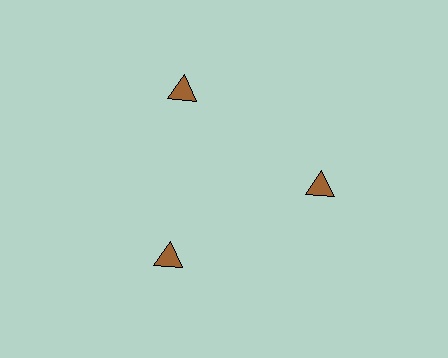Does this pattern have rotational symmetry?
Yes, this pattern has 3-fold rotational symmetry. It looks the same after rotating 120 degrees around the center.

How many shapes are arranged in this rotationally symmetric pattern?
There are 3 shapes, arranged in 3 groups of 1.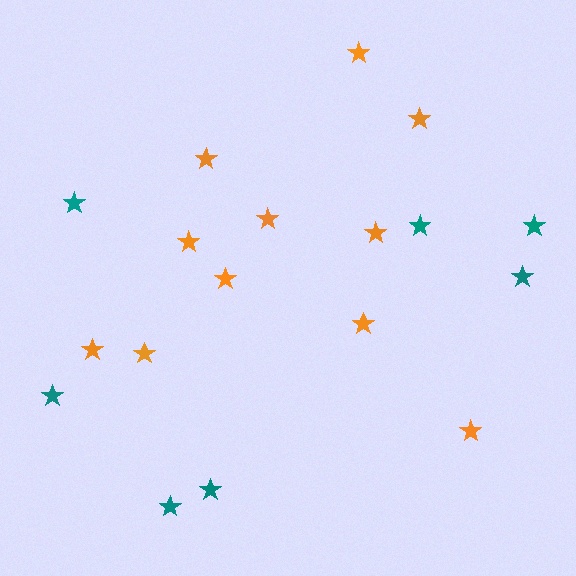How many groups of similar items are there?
There are 2 groups: one group of teal stars (7) and one group of orange stars (11).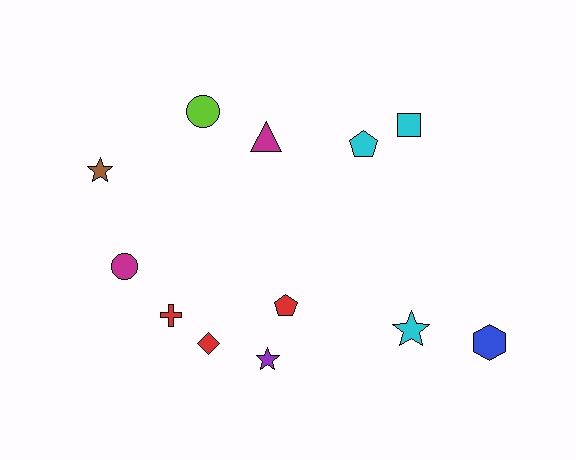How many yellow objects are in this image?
There are no yellow objects.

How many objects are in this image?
There are 12 objects.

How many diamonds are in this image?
There is 1 diamond.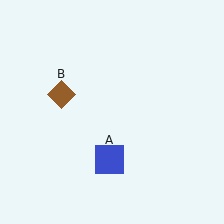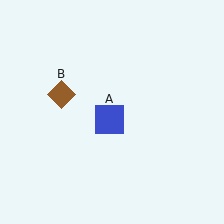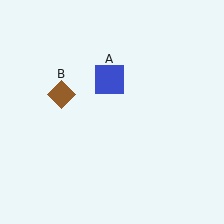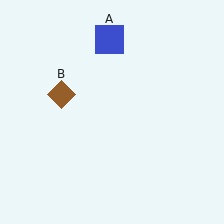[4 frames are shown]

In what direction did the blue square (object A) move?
The blue square (object A) moved up.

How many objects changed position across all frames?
1 object changed position: blue square (object A).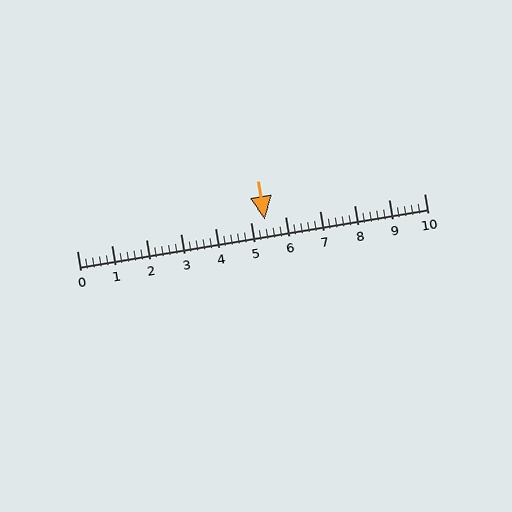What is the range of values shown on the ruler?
The ruler shows values from 0 to 10.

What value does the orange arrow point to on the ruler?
The orange arrow points to approximately 5.4.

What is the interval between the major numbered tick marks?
The major tick marks are spaced 1 units apart.